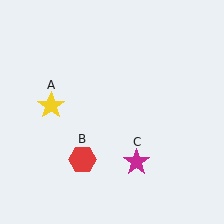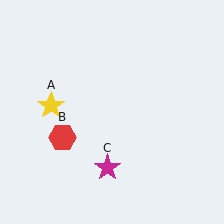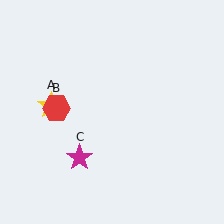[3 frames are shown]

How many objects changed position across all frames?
2 objects changed position: red hexagon (object B), magenta star (object C).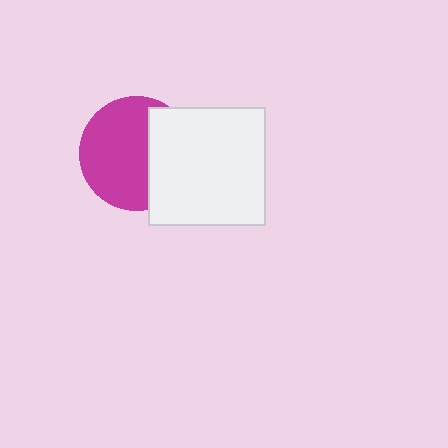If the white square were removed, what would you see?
You would see the complete magenta circle.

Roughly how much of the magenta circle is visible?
About half of it is visible (roughly 64%).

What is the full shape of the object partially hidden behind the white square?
The partially hidden object is a magenta circle.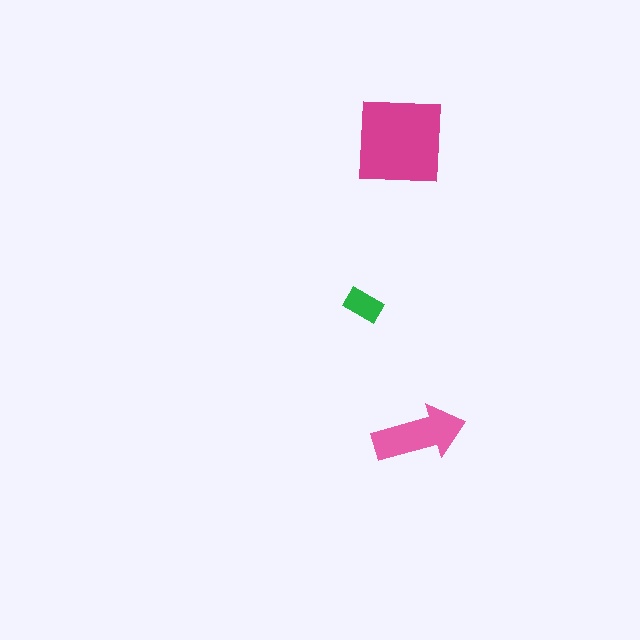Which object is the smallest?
The green rectangle.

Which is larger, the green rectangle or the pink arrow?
The pink arrow.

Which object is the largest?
The magenta square.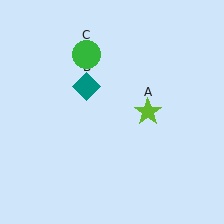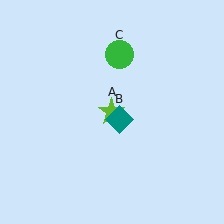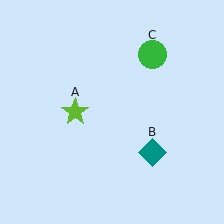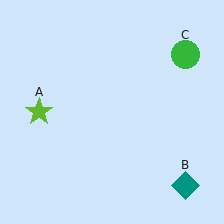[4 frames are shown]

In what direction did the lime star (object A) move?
The lime star (object A) moved left.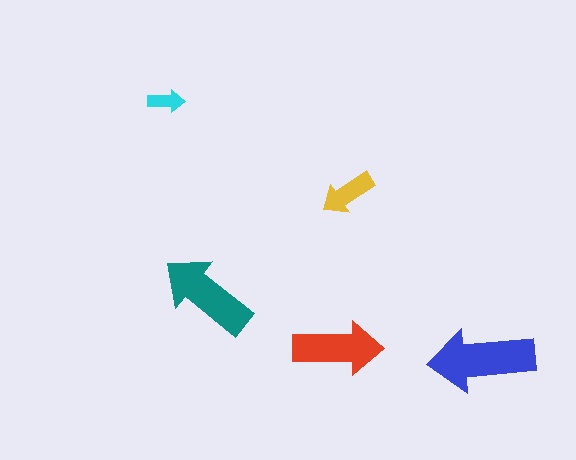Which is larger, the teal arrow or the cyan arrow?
The teal one.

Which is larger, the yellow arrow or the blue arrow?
The blue one.